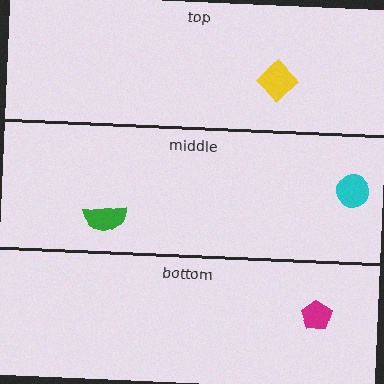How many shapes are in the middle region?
2.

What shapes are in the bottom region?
The magenta pentagon.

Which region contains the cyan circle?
The middle region.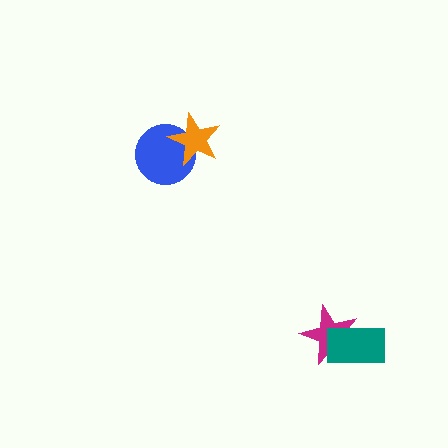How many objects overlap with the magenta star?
1 object overlaps with the magenta star.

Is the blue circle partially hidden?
Yes, it is partially covered by another shape.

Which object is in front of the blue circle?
The orange star is in front of the blue circle.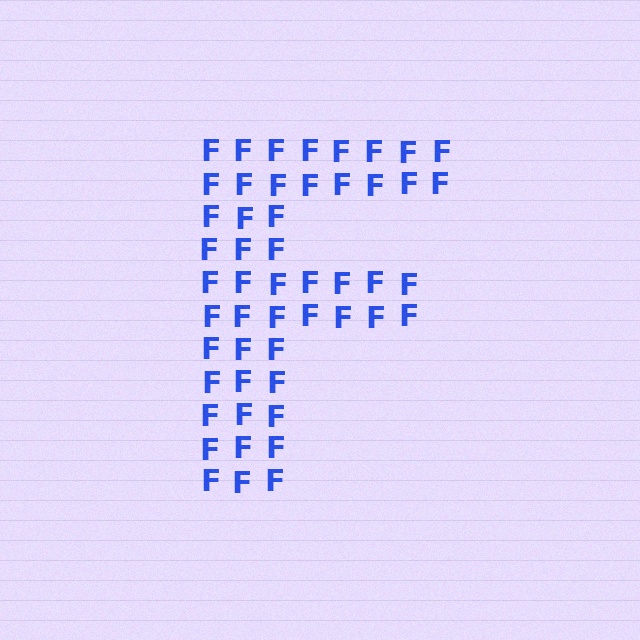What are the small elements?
The small elements are letter F's.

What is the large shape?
The large shape is the letter F.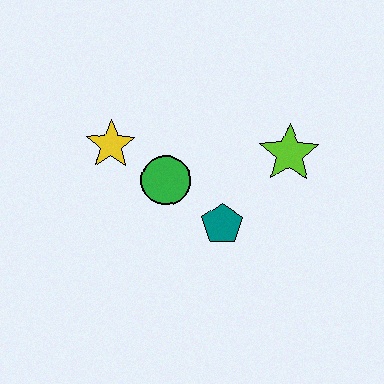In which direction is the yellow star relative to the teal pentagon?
The yellow star is to the left of the teal pentagon.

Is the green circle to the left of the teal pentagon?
Yes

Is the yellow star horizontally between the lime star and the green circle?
No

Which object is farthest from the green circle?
The lime star is farthest from the green circle.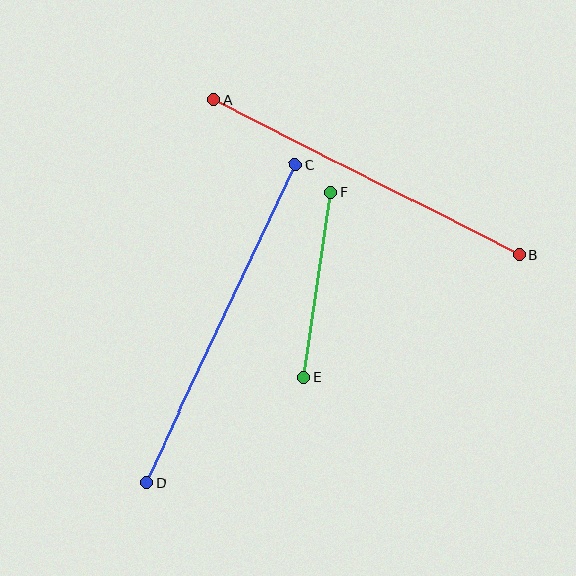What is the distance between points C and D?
The distance is approximately 350 pixels.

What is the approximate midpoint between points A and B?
The midpoint is at approximately (367, 178) pixels.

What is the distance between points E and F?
The distance is approximately 187 pixels.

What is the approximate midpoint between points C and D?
The midpoint is at approximately (221, 324) pixels.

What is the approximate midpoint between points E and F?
The midpoint is at approximately (317, 285) pixels.